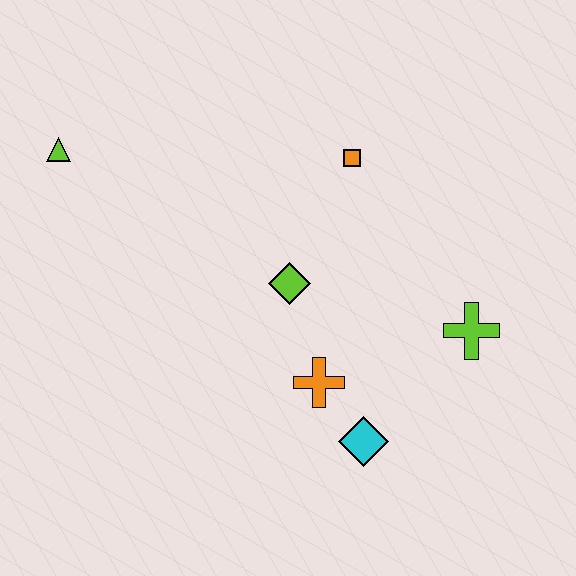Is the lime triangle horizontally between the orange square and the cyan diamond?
No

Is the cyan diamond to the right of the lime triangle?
Yes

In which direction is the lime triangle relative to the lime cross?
The lime triangle is to the left of the lime cross.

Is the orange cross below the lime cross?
Yes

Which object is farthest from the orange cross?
The lime triangle is farthest from the orange cross.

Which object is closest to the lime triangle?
The lime diamond is closest to the lime triangle.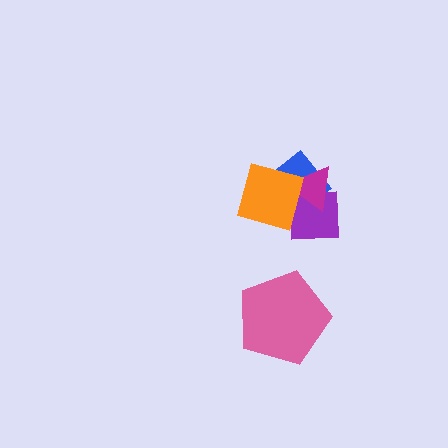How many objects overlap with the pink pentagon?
0 objects overlap with the pink pentagon.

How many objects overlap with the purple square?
3 objects overlap with the purple square.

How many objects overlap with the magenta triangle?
3 objects overlap with the magenta triangle.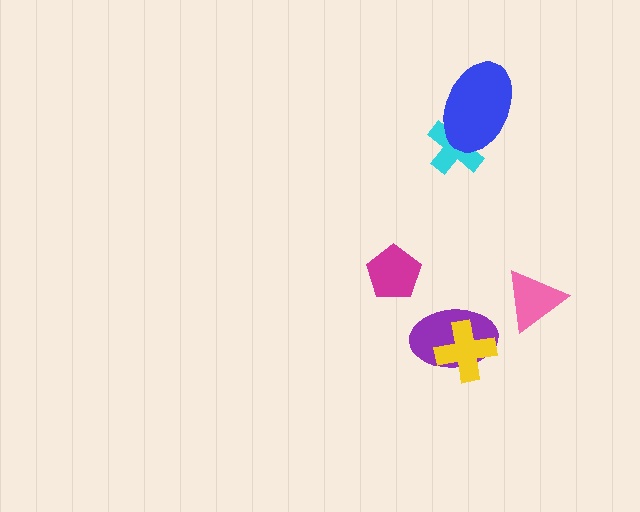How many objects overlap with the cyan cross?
1 object overlaps with the cyan cross.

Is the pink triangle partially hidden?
No, no other shape covers it.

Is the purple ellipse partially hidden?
Yes, it is partially covered by another shape.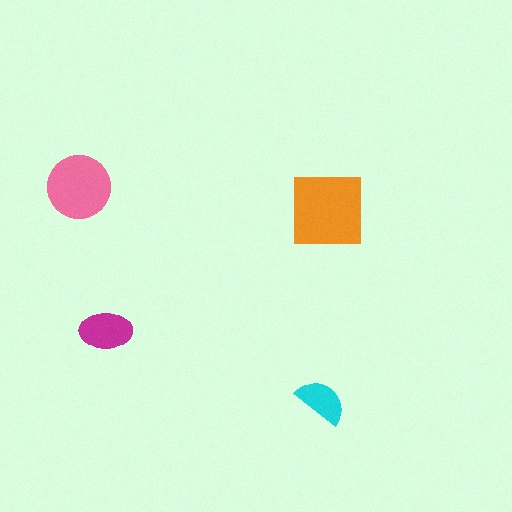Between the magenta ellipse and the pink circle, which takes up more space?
The pink circle.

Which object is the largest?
The orange square.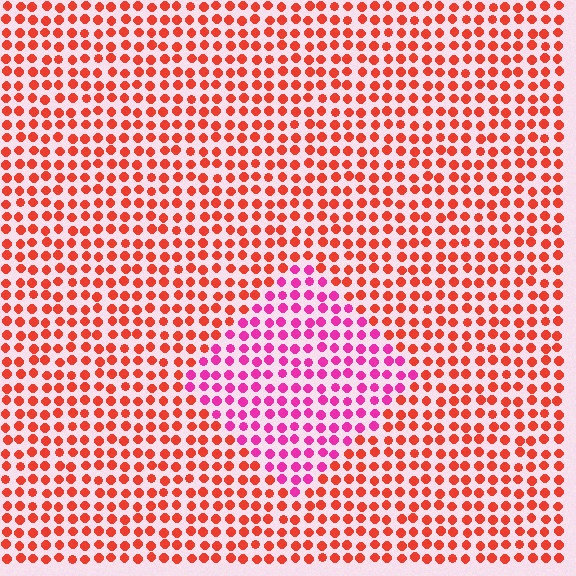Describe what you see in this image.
The image is filled with small red elements in a uniform arrangement. A diamond-shaped region is visible where the elements are tinted to a slightly different hue, forming a subtle color boundary.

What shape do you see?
I see a diamond.